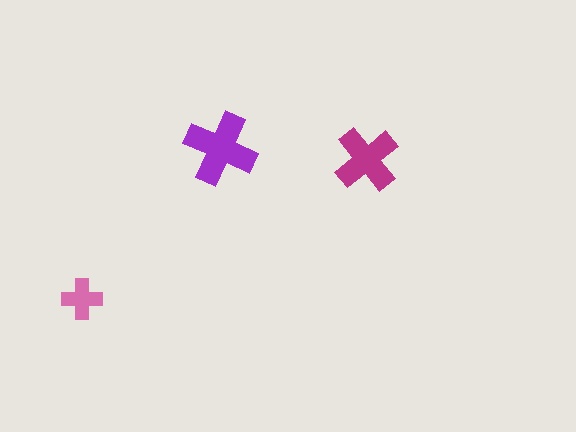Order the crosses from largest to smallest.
the purple one, the magenta one, the pink one.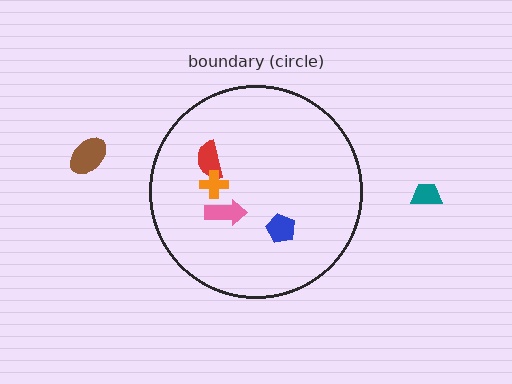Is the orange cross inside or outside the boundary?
Inside.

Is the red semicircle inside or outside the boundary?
Inside.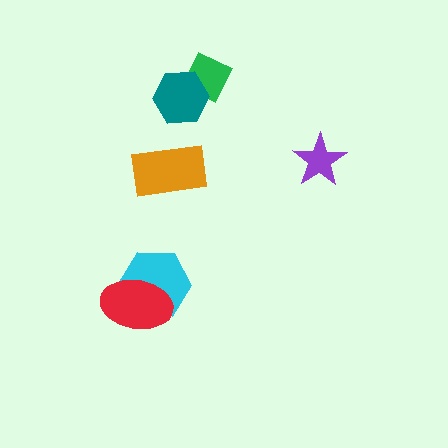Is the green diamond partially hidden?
Yes, it is partially covered by another shape.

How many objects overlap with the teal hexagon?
1 object overlaps with the teal hexagon.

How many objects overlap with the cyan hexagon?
1 object overlaps with the cyan hexagon.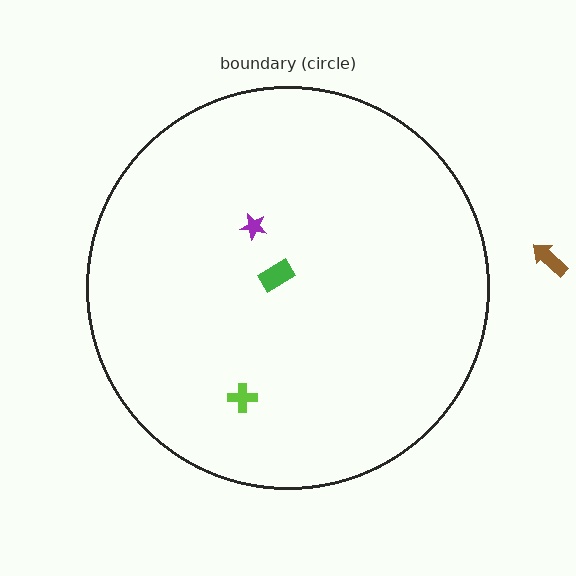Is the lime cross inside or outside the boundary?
Inside.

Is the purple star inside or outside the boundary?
Inside.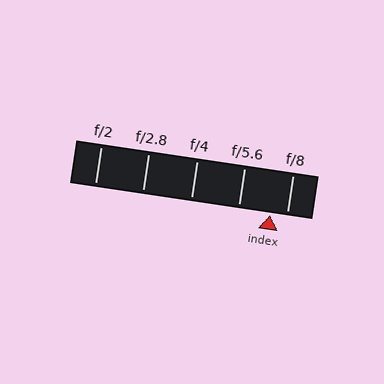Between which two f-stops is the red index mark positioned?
The index mark is between f/5.6 and f/8.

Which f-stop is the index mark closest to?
The index mark is closest to f/8.